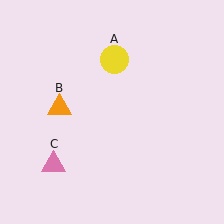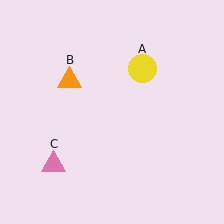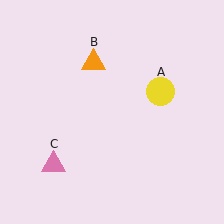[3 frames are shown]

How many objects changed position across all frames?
2 objects changed position: yellow circle (object A), orange triangle (object B).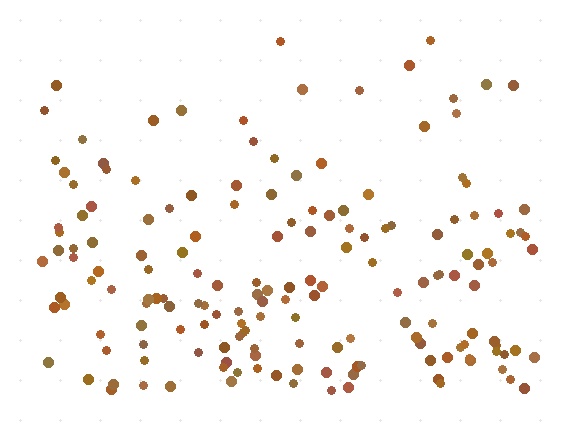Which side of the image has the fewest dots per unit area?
The top.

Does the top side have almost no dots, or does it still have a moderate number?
Still a moderate number, just noticeably fewer than the bottom.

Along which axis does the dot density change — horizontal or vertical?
Vertical.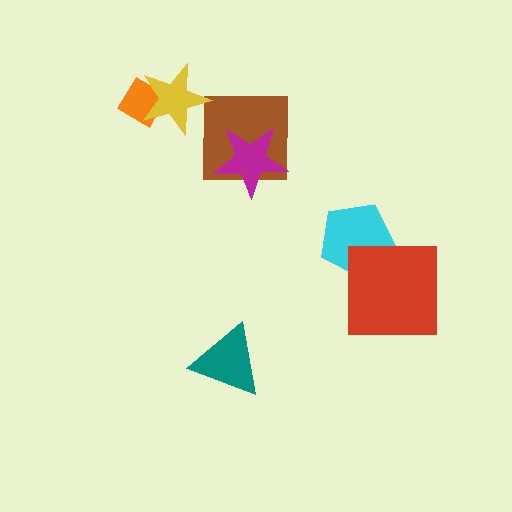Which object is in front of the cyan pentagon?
The red square is in front of the cyan pentagon.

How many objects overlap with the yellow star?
1 object overlaps with the yellow star.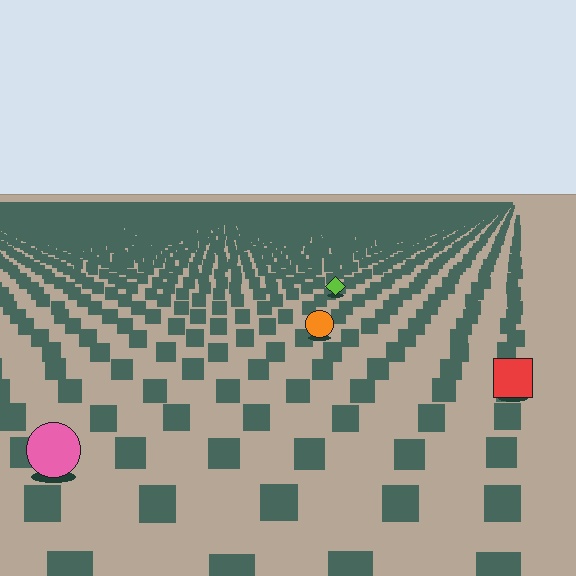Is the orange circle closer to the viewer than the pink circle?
No. The pink circle is closer — you can tell from the texture gradient: the ground texture is coarser near it.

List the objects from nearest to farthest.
From nearest to farthest: the pink circle, the red square, the orange circle, the lime diamond.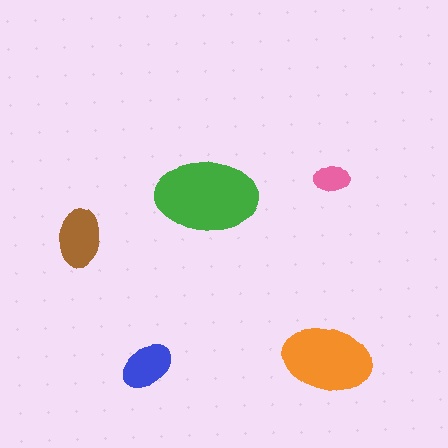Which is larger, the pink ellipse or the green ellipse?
The green one.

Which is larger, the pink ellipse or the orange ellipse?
The orange one.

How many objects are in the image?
There are 5 objects in the image.